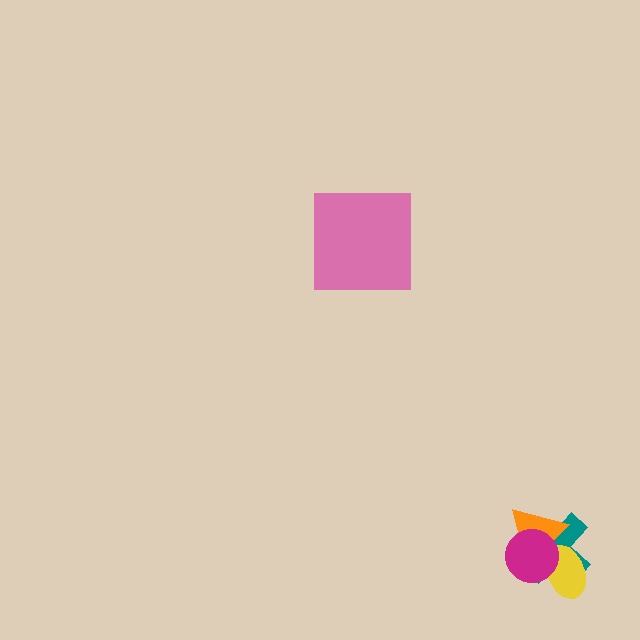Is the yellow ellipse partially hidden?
Yes, it is partially covered by another shape.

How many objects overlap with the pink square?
0 objects overlap with the pink square.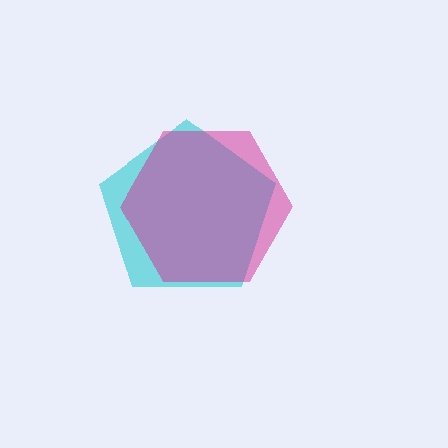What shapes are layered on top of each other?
The layered shapes are: a cyan pentagon, a magenta hexagon.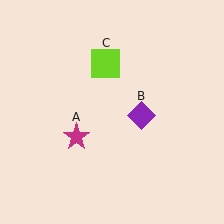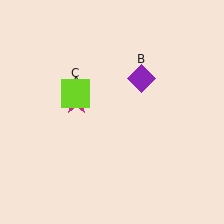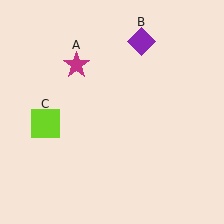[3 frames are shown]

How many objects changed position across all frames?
3 objects changed position: magenta star (object A), purple diamond (object B), lime square (object C).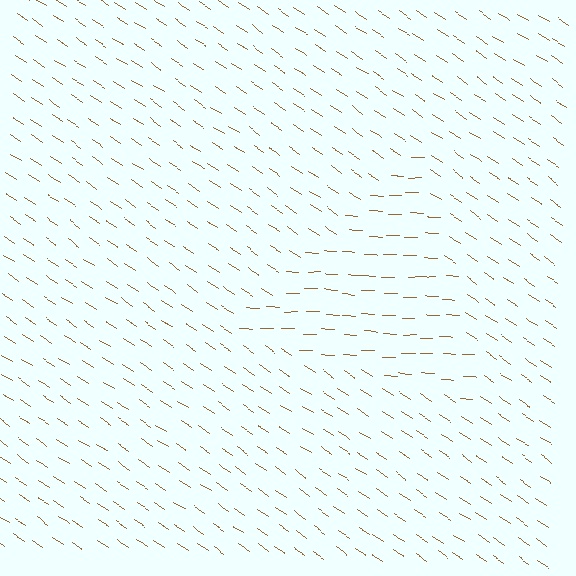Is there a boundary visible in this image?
Yes, there is a texture boundary formed by a change in line orientation.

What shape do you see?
I see a triangle.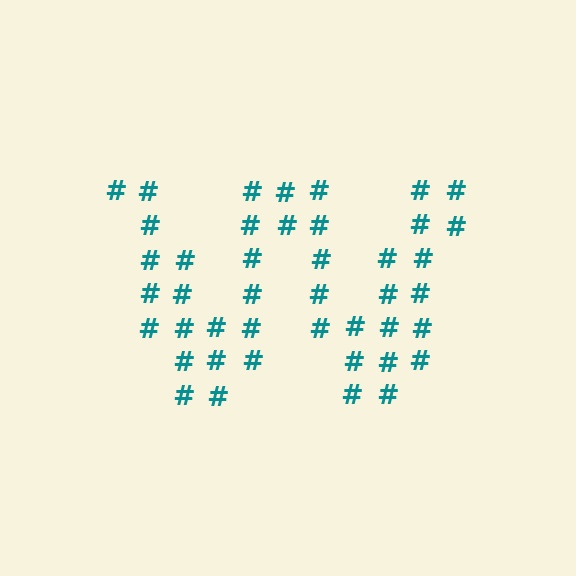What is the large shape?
The large shape is the letter W.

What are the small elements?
The small elements are hash symbols.